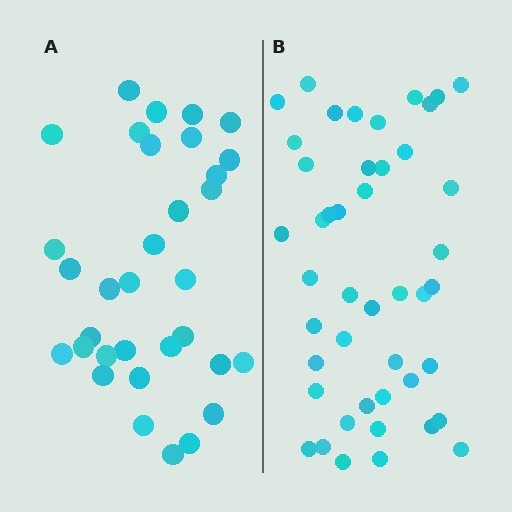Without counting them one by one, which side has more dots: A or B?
Region B (the right region) has more dots.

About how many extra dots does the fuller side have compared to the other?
Region B has roughly 12 or so more dots than region A.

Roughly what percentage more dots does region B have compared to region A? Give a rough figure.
About 35% more.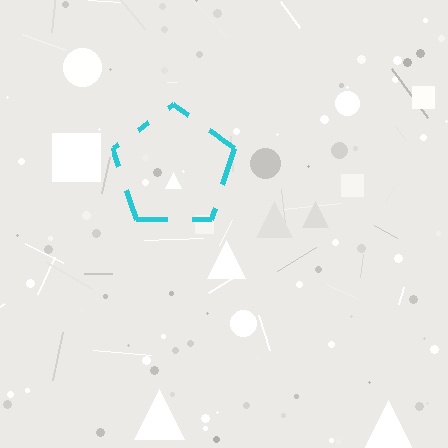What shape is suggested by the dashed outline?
The dashed outline suggests a pentagon.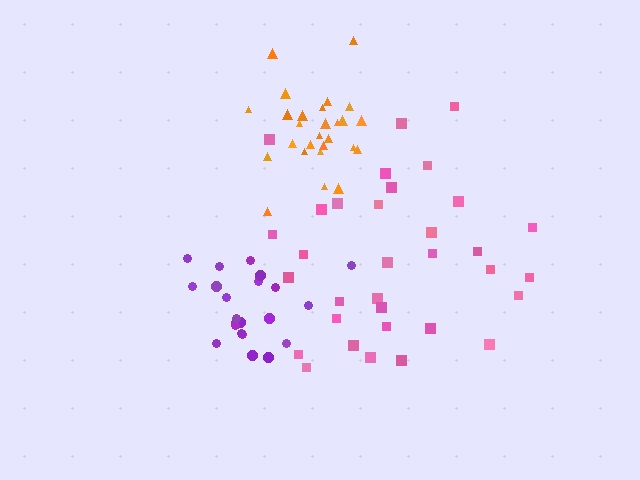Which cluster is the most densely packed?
Orange.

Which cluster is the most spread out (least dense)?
Pink.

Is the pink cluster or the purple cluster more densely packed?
Purple.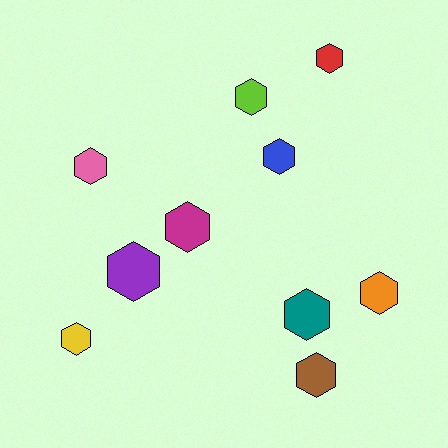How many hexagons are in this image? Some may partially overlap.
There are 10 hexagons.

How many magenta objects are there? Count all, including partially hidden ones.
There is 1 magenta object.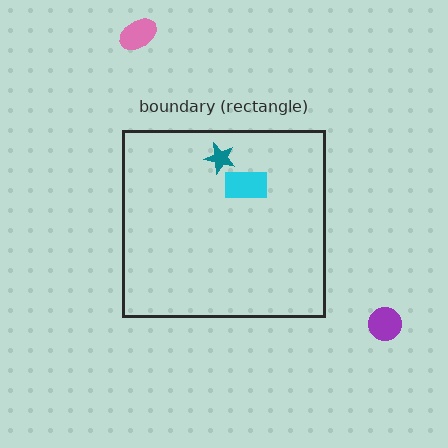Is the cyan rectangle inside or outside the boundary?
Inside.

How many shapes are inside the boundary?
2 inside, 2 outside.